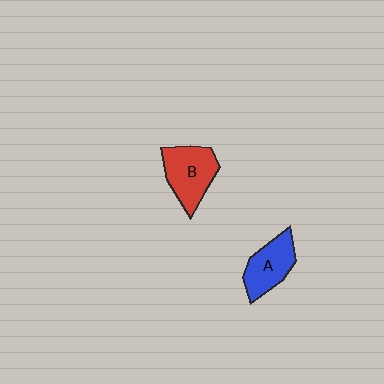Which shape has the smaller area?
Shape A (blue).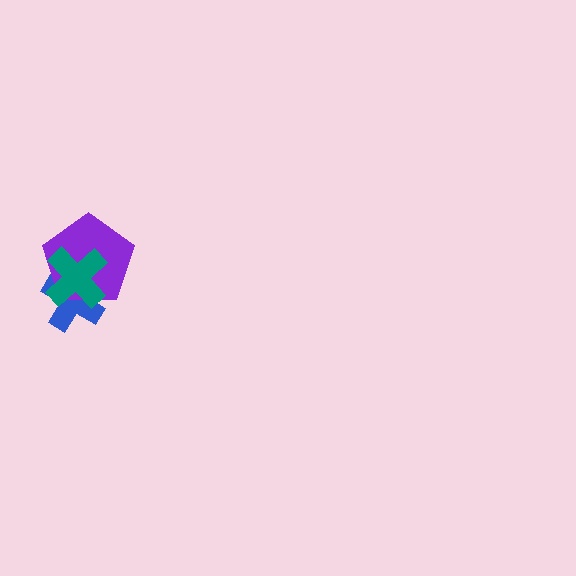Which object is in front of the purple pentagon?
The teal cross is in front of the purple pentagon.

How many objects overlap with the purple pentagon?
2 objects overlap with the purple pentagon.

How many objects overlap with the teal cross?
2 objects overlap with the teal cross.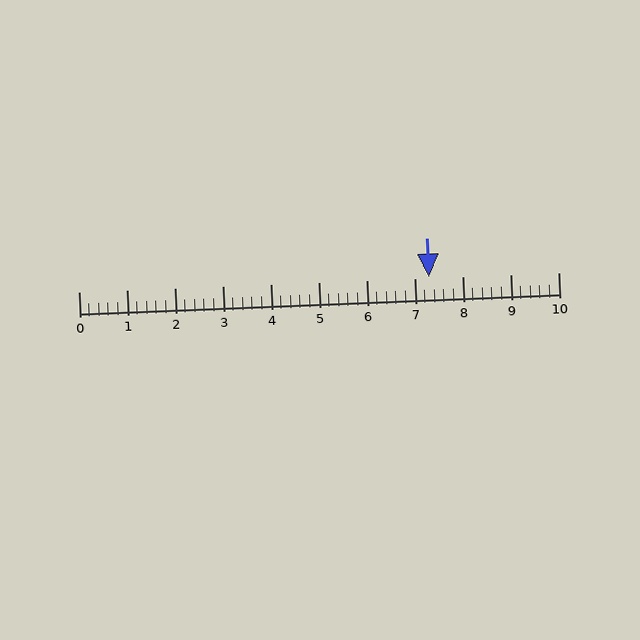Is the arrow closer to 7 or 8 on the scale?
The arrow is closer to 7.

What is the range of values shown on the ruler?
The ruler shows values from 0 to 10.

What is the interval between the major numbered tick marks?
The major tick marks are spaced 1 units apart.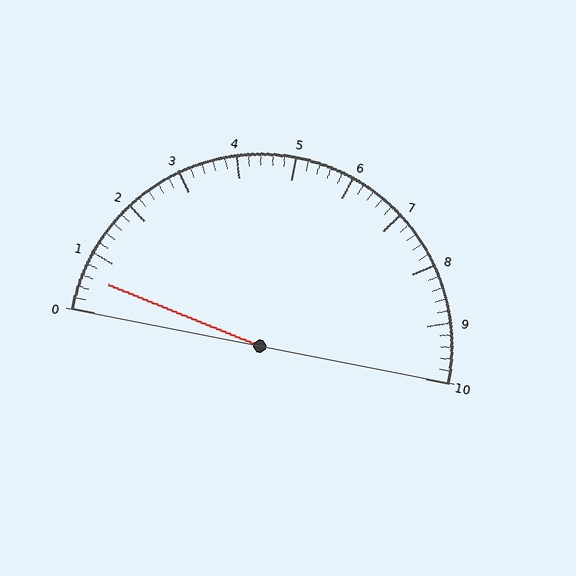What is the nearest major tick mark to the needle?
The nearest major tick mark is 1.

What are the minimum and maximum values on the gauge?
The gauge ranges from 0 to 10.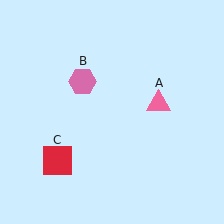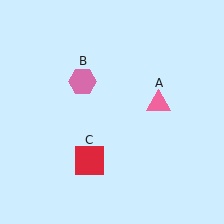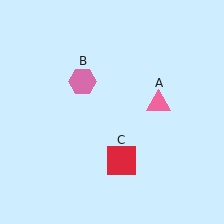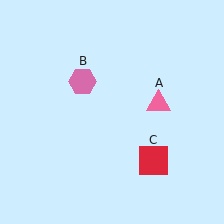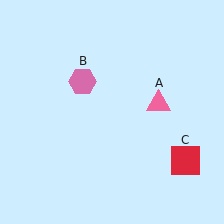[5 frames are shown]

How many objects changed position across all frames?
1 object changed position: red square (object C).